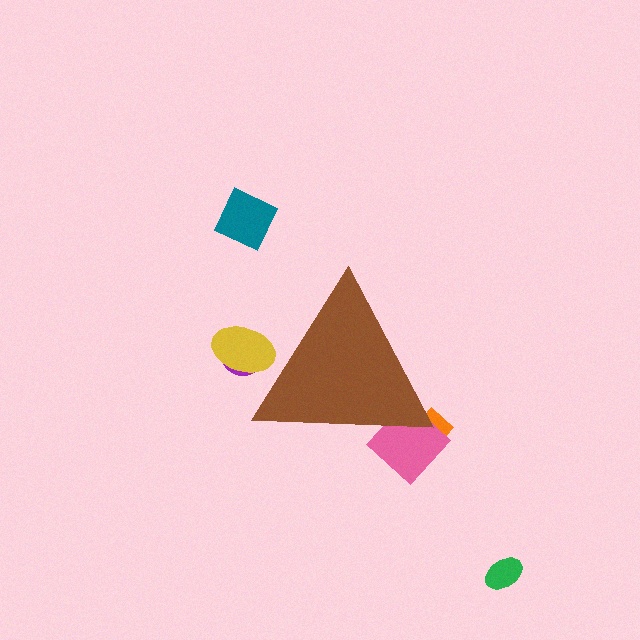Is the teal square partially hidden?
No, the teal square is fully visible.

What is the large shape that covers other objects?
A brown triangle.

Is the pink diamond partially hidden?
Yes, the pink diamond is partially hidden behind the brown triangle.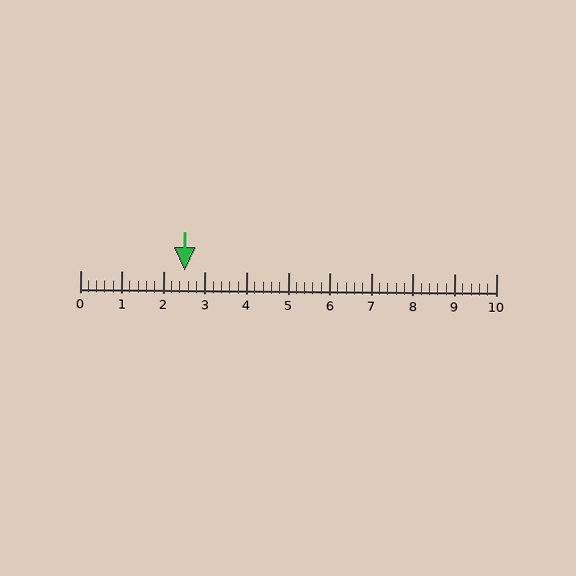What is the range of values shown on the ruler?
The ruler shows values from 0 to 10.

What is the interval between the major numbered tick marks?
The major tick marks are spaced 1 units apart.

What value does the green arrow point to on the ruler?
The green arrow points to approximately 2.5.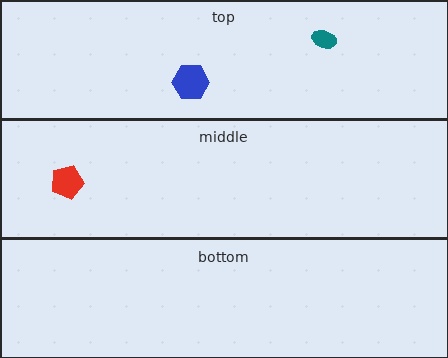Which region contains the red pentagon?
The middle region.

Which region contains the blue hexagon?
The top region.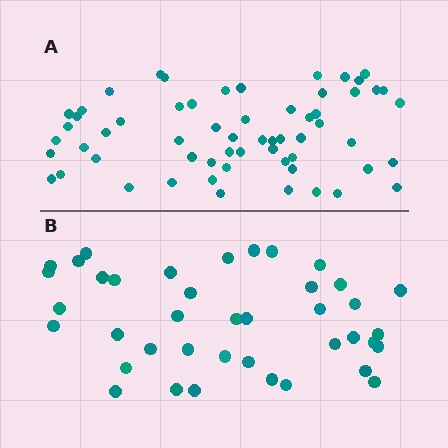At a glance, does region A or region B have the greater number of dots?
Region A (the top region) has more dots.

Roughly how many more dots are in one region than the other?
Region A has approximately 20 more dots than region B.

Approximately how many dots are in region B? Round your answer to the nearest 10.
About 40 dots.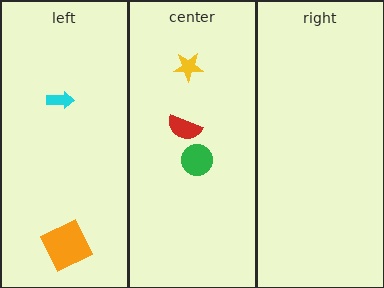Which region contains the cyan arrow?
The left region.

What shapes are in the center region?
The yellow star, the red semicircle, the green circle.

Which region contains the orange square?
The left region.